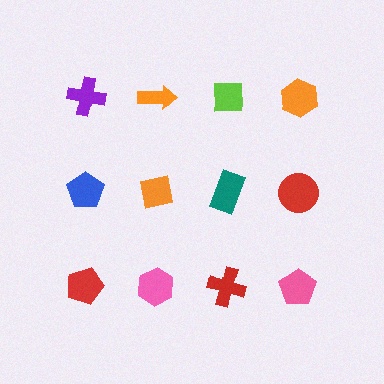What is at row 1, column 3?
A lime square.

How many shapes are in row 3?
4 shapes.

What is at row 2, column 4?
A red circle.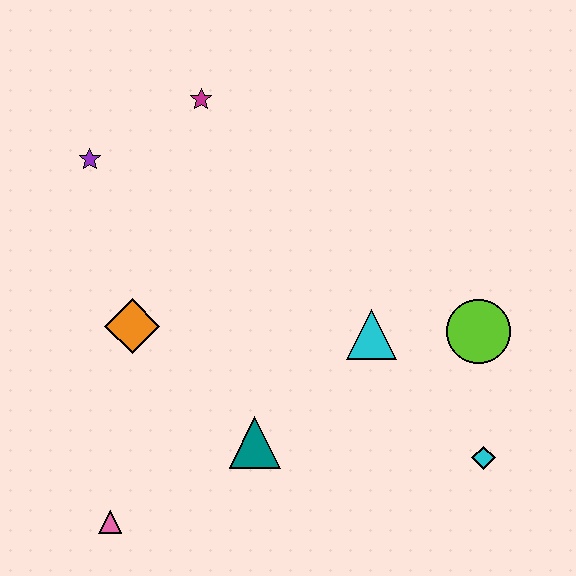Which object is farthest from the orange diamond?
The cyan diamond is farthest from the orange diamond.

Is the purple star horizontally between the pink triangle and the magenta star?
No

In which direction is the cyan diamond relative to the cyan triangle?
The cyan diamond is below the cyan triangle.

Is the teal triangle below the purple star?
Yes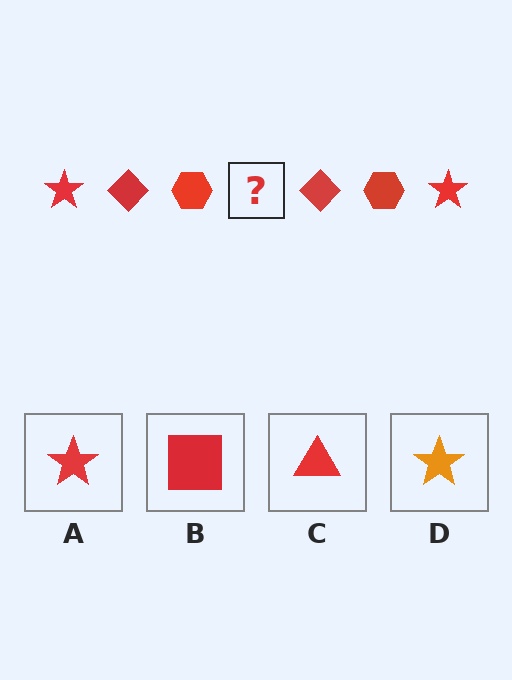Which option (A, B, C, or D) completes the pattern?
A.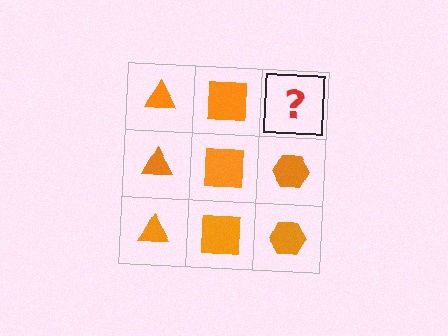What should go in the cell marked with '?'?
The missing cell should contain an orange hexagon.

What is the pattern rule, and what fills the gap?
The rule is that each column has a consistent shape. The gap should be filled with an orange hexagon.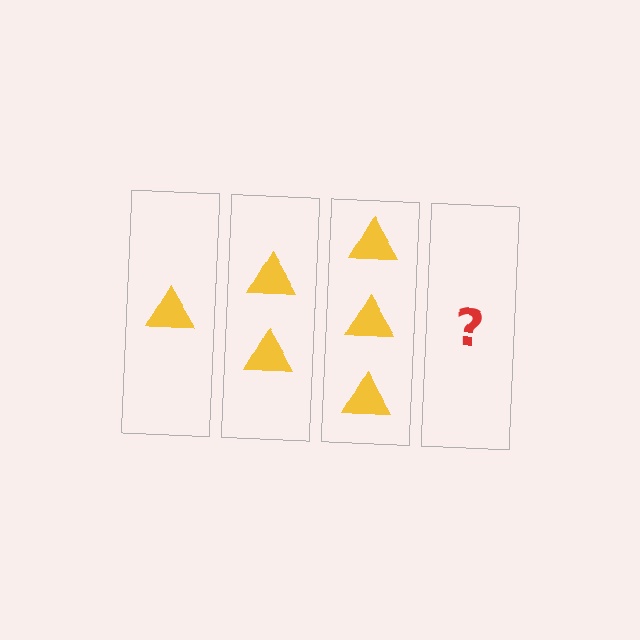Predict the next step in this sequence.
The next step is 4 triangles.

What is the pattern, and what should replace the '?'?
The pattern is that each step adds one more triangle. The '?' should be 4 triangles.